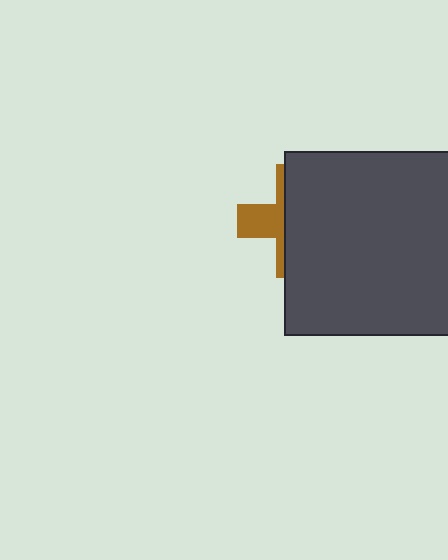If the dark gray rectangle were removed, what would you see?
You would see the complete brown cross.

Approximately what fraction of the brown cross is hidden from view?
Roughly 67% of the brown cross is hidden behind the dark gray rectangle.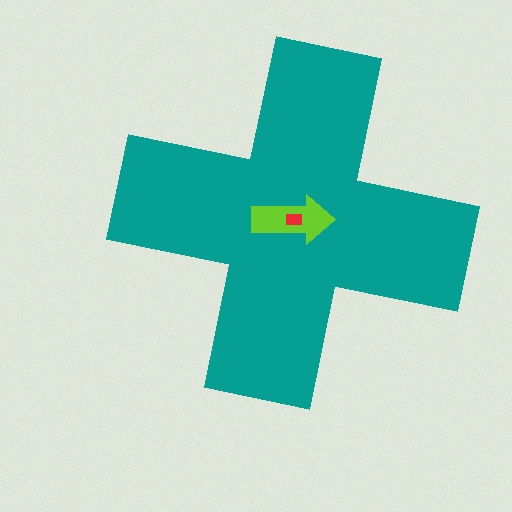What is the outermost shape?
The teal cross.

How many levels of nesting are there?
3.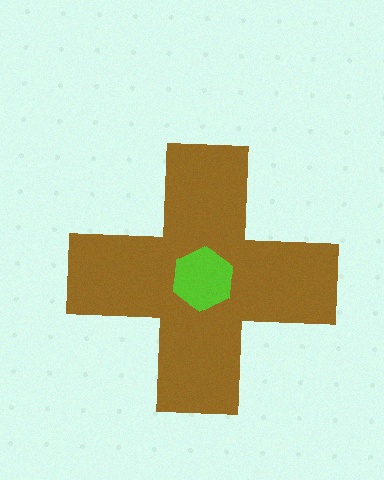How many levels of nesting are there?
2.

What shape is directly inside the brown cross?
The lime hexagon.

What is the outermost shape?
The brown cross.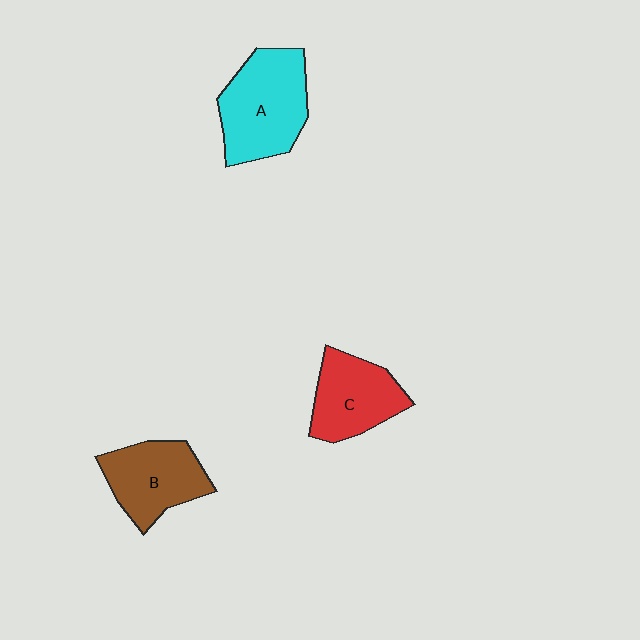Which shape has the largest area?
Shape A (cyan).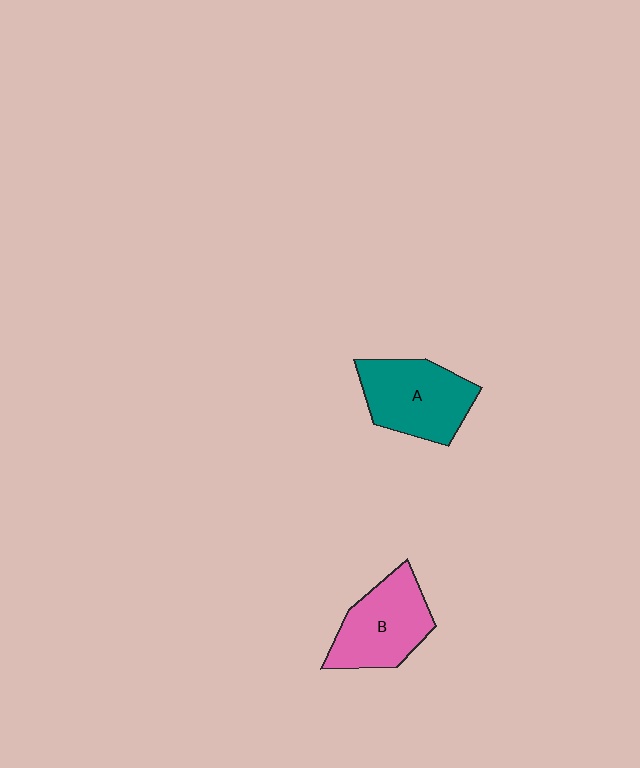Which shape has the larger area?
Shape A (teal).